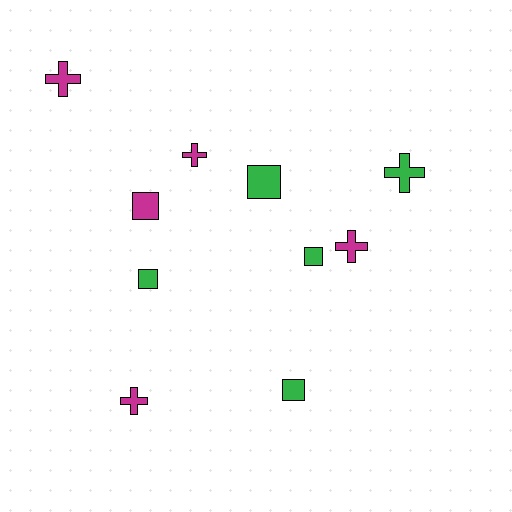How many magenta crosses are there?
There are 4 magenta crosses.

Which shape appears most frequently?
Cross, with 5 objects.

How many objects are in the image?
There are 10 objects.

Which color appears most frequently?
Magenta, with 5 objects.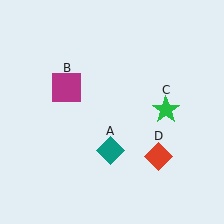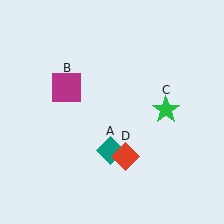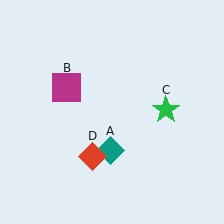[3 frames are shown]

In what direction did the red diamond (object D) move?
The red diamond (object D) moved left.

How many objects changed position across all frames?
1 object changed position: red diamond (object D).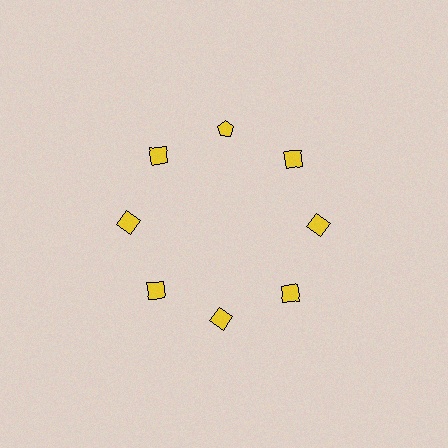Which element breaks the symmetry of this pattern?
The yellow pentagon at roughly the 12 o'clock position breaks the symmetry. All other shapes are yellow squares.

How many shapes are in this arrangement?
There are 8 shapes arranged in a ring pattern.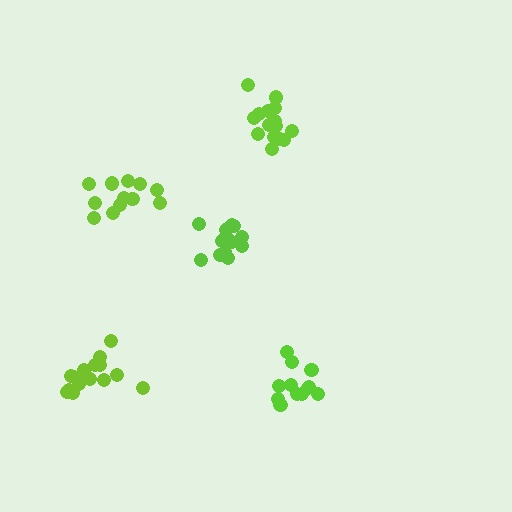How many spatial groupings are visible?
There are 5 spatial groupings.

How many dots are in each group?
Group 1: 16 dots, Group 2: 12 dots, Group 3: 17 dots, Group 4: 12 dots, Group 5: 15 dots (72 total).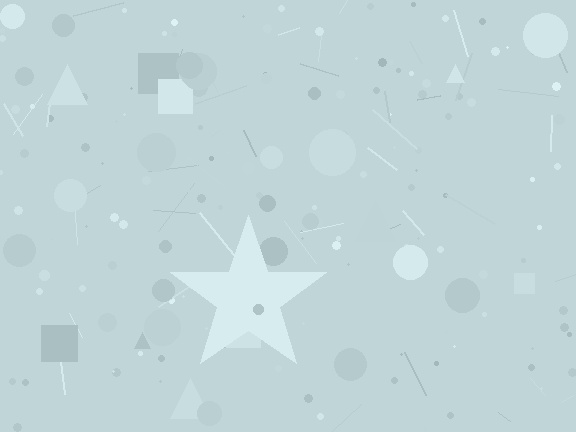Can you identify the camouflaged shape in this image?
The camouflaged shape is a star.